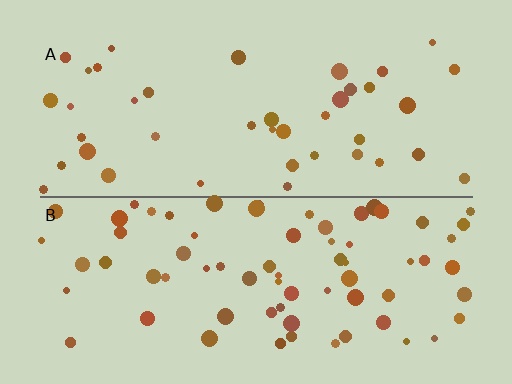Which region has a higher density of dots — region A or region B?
B (the bottom).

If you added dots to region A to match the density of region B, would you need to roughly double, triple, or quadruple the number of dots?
Approximately double.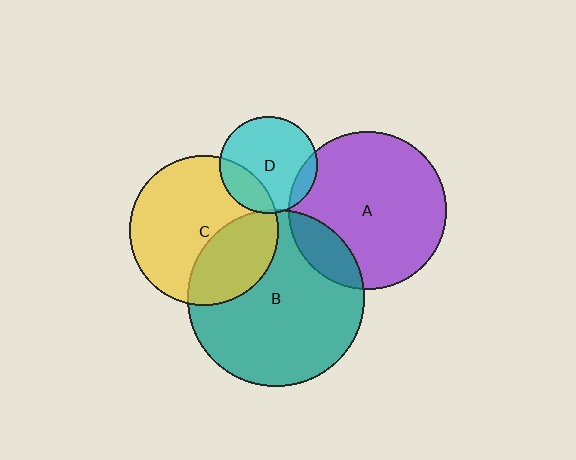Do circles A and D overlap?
Yes.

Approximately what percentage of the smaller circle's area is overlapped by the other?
Approximately 10%.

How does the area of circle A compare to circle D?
Approximately 2.6 times.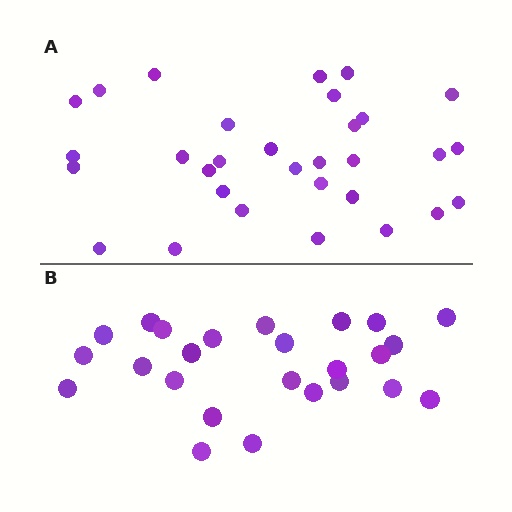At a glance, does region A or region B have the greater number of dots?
Region A (the top region) has more dots.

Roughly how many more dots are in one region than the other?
Region A has about 6 more dots than region B.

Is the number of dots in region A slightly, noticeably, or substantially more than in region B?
Region A has only slightly more — the two regions are fairly close. The ratio is roughly 1.2 to 1.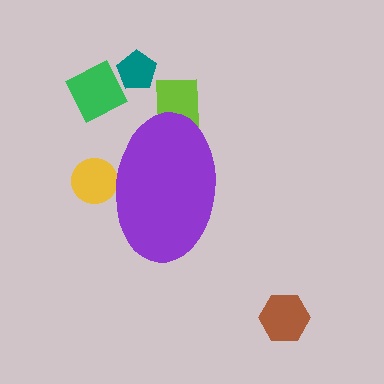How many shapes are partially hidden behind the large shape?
2 shapes are partially hidden.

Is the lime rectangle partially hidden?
Yes, the lime rectangle is partially hidden behind the purple ellipse.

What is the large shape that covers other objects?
A purple ellipse.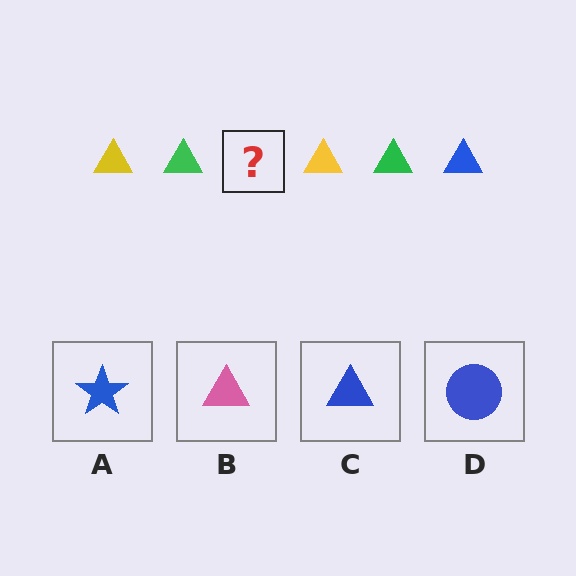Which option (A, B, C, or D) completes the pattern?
C.